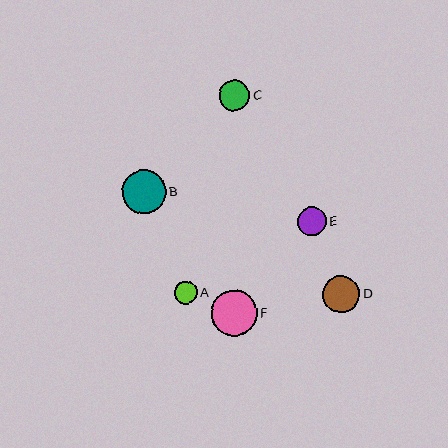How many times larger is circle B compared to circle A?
Circle B is approximately 1.9 times the size of circle A.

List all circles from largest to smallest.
From largest to smallest: F, B, D, C, E, A.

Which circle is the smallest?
Circle A is the smallest with a size of approximately 23 pixels.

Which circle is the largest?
Circle F is the largest with a size of approximately 46 pixels.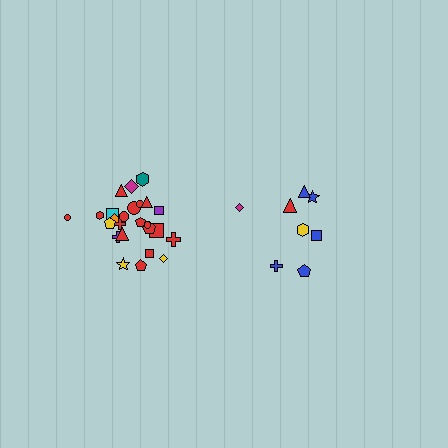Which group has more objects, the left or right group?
The left group.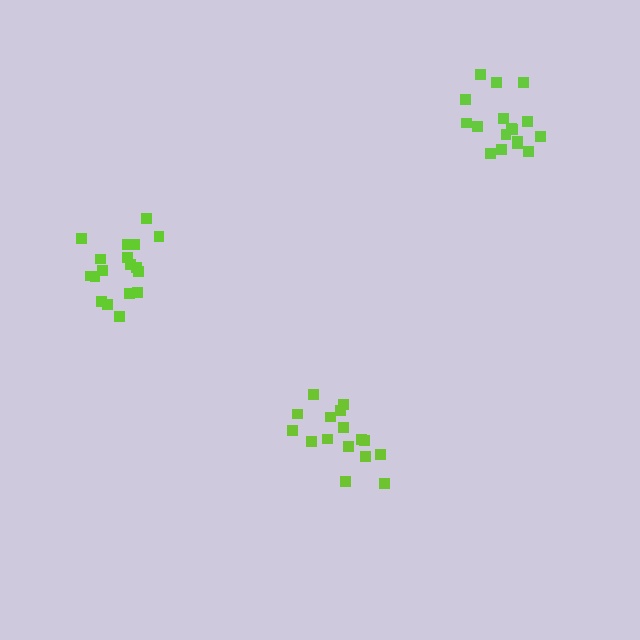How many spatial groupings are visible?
There are 3 spatial groupings.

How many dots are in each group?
Group 1: 17 dots, Group 2: 18 dots, Group 3: 16 dots (51 total).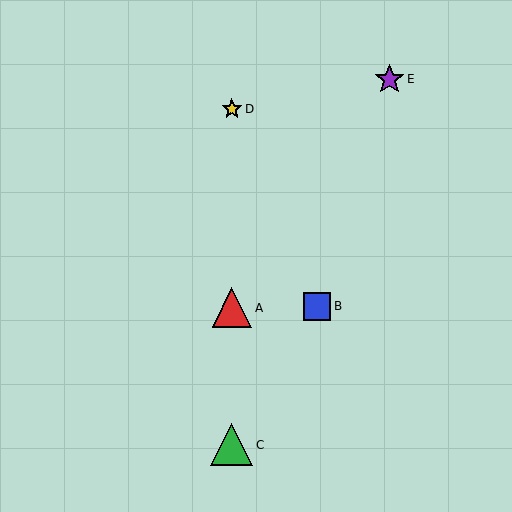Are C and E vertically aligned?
No, C is at x≈232 and E is at x≈389.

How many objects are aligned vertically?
3 objects (A, C, D) are aligned vertically.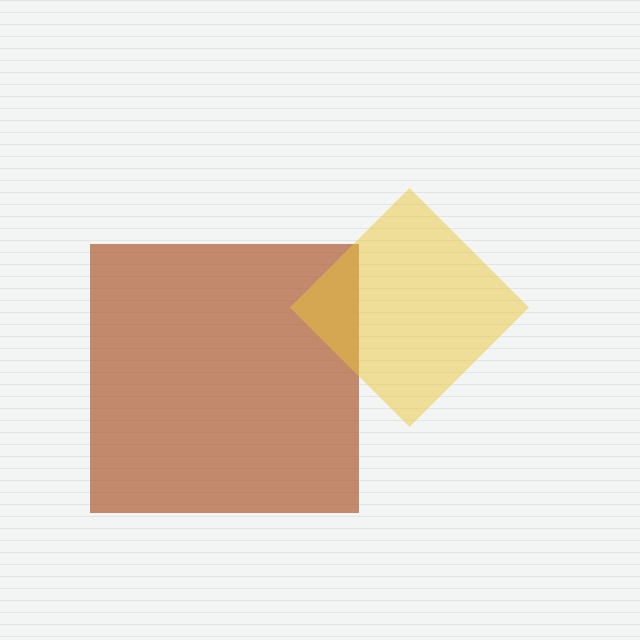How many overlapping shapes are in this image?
There are 2 overlapping shapes in the image.